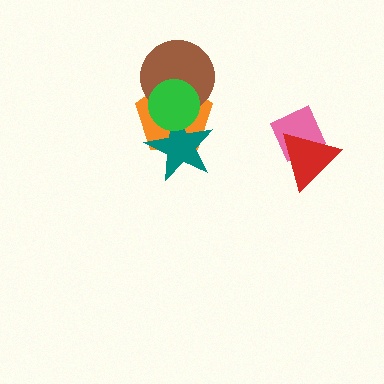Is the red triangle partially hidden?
No, no other shape covers it.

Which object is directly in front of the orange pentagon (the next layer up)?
The teal star is directly in front of the orange pentagon.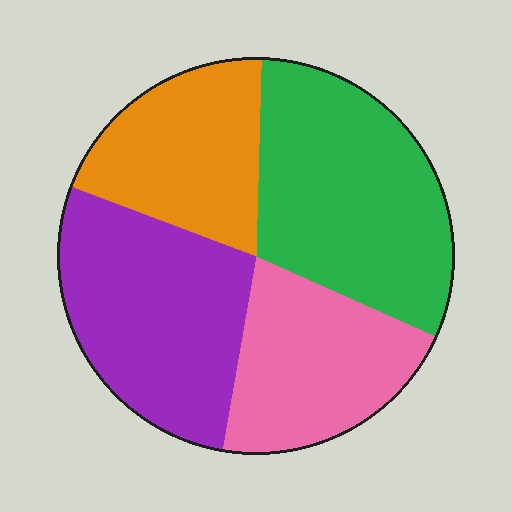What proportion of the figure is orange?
Orange takes up about one fifth (1/5) of the figure.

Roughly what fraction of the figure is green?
Green takes up about one third (1/3) of the figure.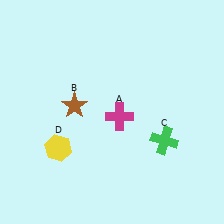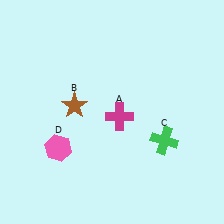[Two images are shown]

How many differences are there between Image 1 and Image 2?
There is 1 difference between the two images.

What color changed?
The hexagon (D) changed from yellow in Image 1 to pink in Image 2.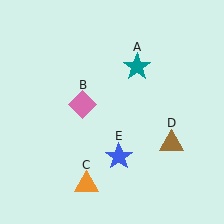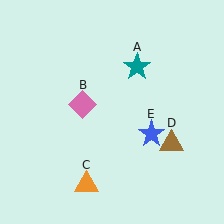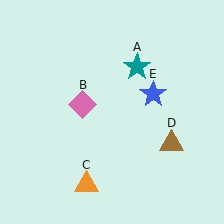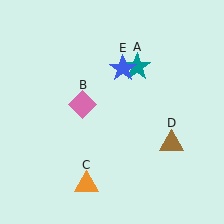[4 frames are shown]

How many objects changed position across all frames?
1 object changed position: blue star (object E).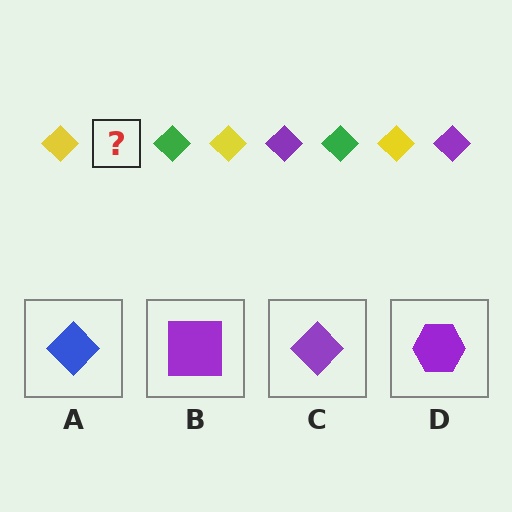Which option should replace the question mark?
Option C.